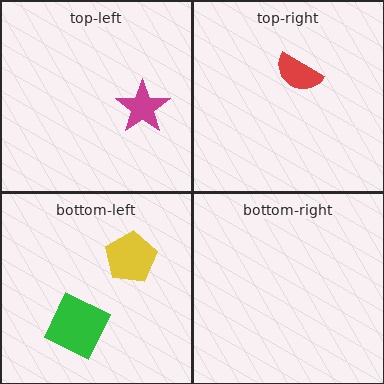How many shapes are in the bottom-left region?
2.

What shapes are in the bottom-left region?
The green square, the yellow pentagon.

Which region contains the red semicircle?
The top-right region.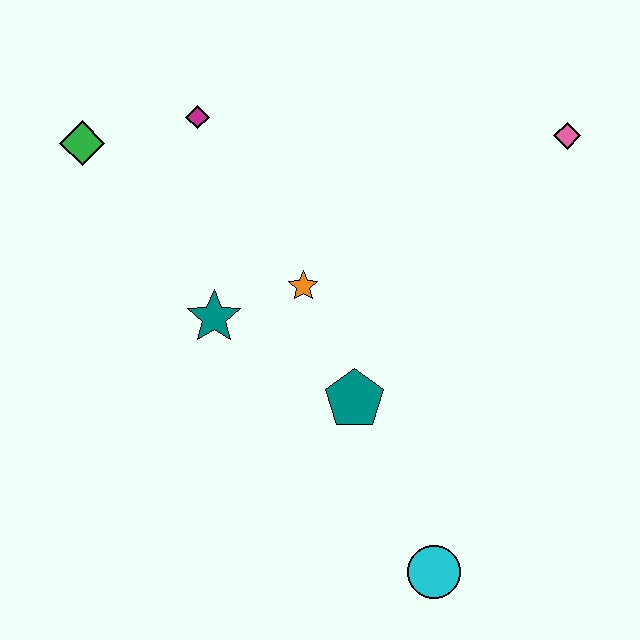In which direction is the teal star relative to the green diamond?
The teal star is below the green diamond.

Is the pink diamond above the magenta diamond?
No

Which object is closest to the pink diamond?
The orange star is closest to the pink diamond.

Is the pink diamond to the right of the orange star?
Yes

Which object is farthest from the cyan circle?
The green diamond is farthest from the cyan circle.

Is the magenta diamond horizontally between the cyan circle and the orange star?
No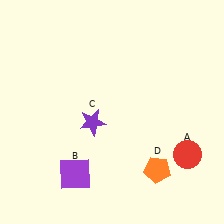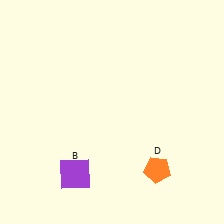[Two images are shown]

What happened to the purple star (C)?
The purple star (C) was removed in Image 2. It was in the bottom-left area of Image 1.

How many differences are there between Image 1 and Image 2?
There are 2 differences between the two images.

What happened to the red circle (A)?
The red circle (A) was removed in Image 2. It was in the bottom-right area of Image 1.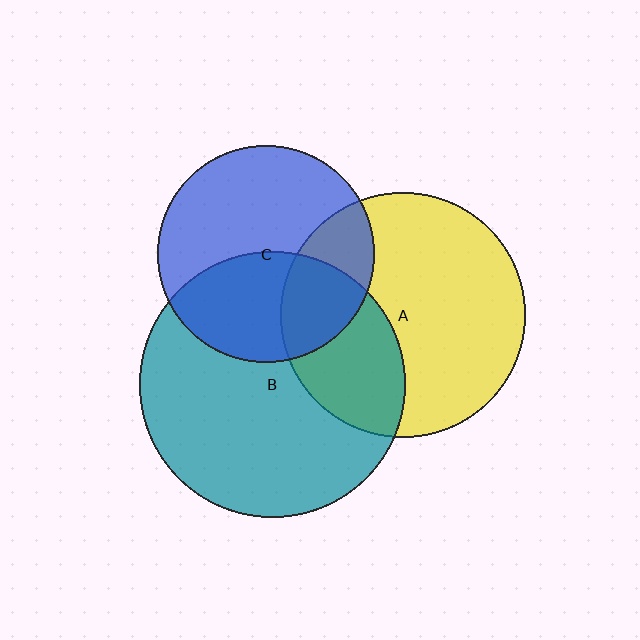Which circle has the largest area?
Circle B (teal).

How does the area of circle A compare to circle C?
Approximately 1.3 times.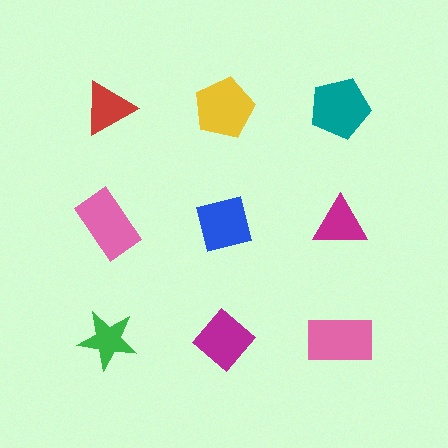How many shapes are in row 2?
3 shapes.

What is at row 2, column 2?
A blue square.